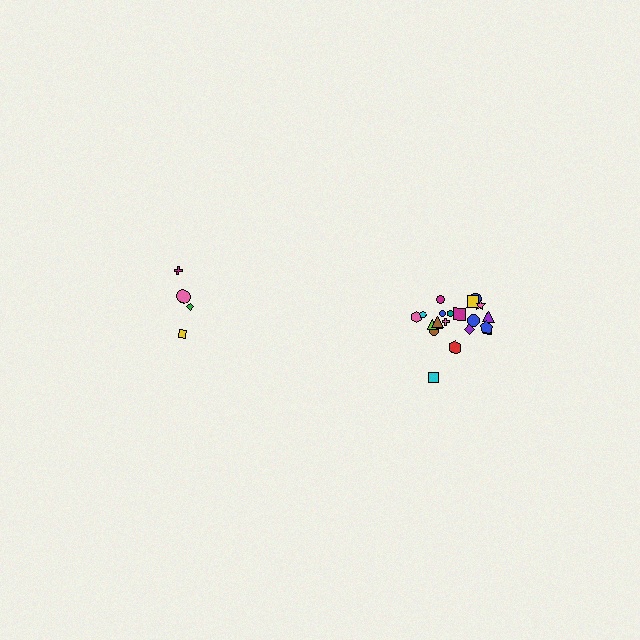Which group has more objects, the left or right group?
The right group.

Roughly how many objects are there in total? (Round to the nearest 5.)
Roughly 25 objects in total.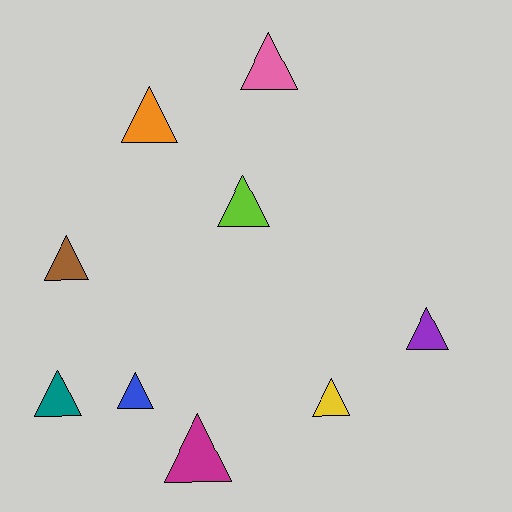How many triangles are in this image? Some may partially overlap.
There are 9 triangles.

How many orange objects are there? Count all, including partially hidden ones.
There is 1 orange object.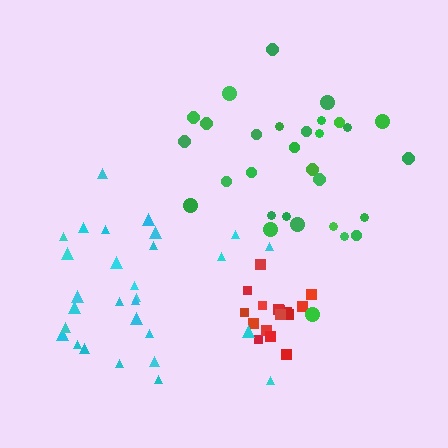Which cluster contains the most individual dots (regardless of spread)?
Green (30).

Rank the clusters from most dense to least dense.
red, green, cyan.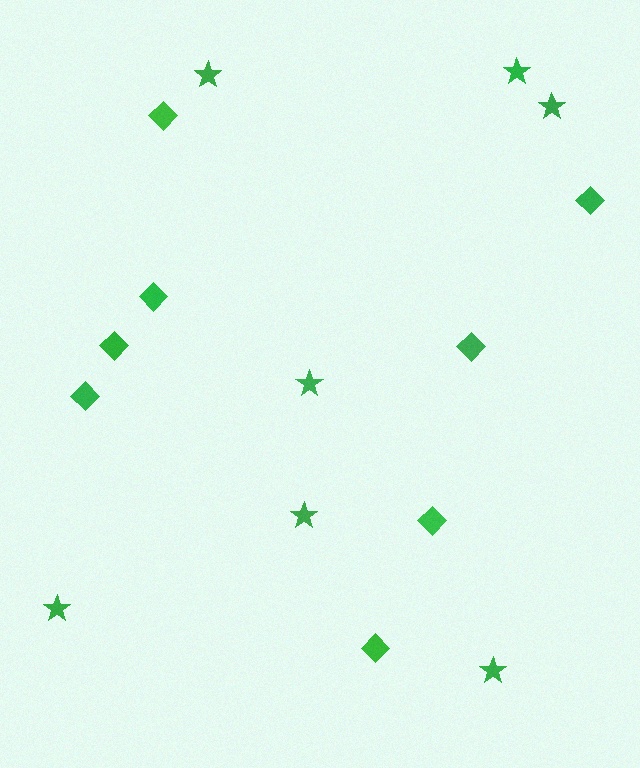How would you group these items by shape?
There are 2 groups: one group of stars (7) and one group of diamonds (8).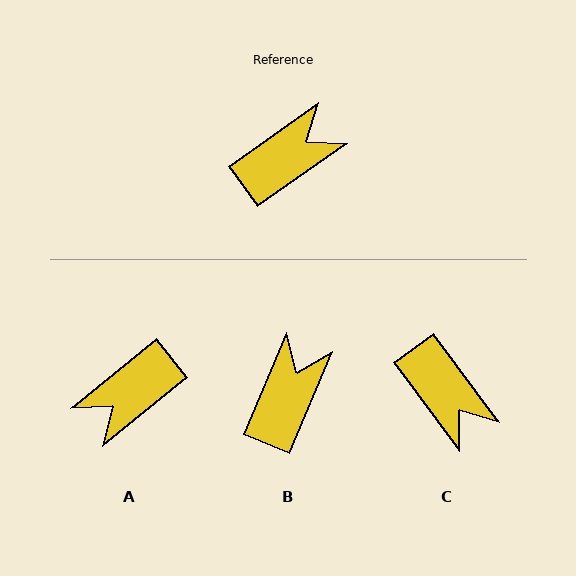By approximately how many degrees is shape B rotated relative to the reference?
Approximately 32 degrees counter-clockwise.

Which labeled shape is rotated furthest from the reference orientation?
A, about 176 degrees away.